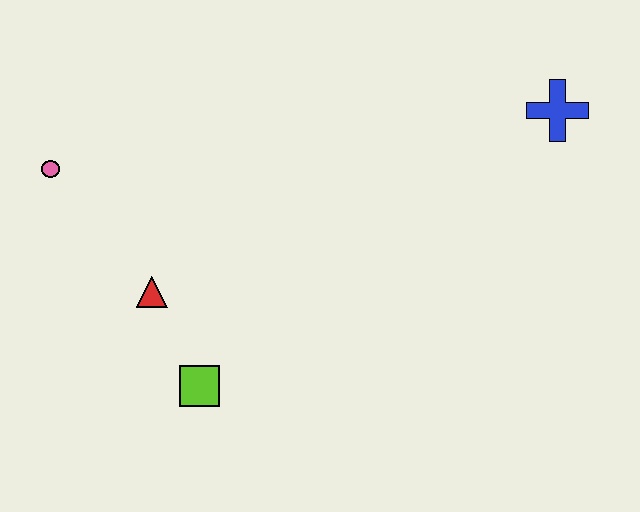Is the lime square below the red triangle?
Yes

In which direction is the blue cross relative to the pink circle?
The blue cross is to the right of the pink circle.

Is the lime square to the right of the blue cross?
No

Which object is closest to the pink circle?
The red triangle is closest to the pink circle.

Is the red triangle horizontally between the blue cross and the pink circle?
Yes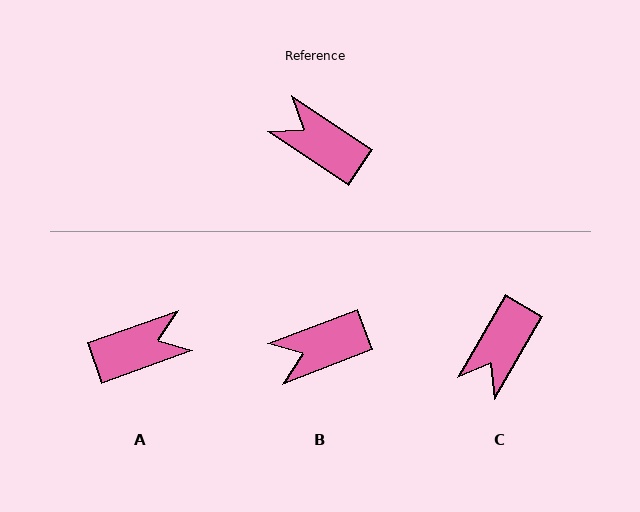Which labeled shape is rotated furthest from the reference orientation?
A, about 127 degrees away.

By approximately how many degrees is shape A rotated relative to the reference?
Approximately 127 degrees clockwise.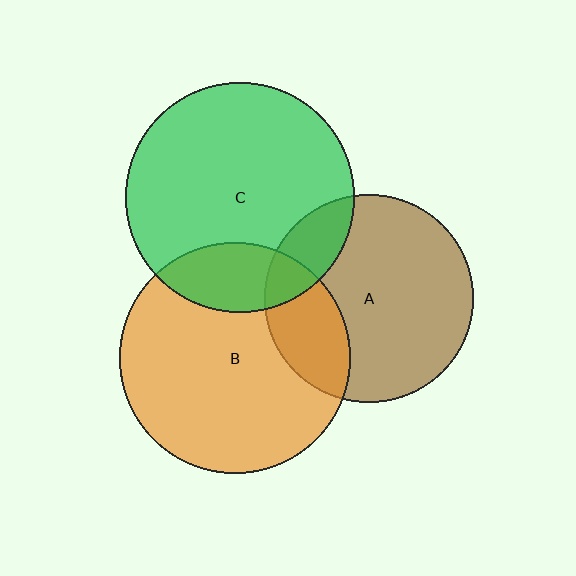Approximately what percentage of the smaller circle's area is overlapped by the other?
Approximately 20%.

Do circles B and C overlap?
Yes.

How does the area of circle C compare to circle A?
Approximately 1.2 times.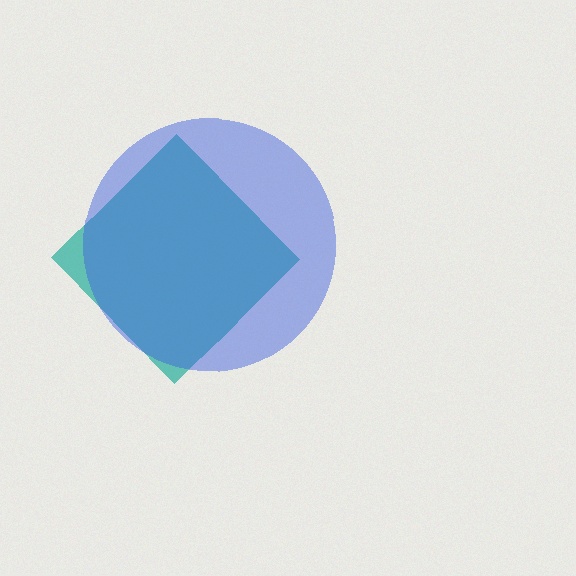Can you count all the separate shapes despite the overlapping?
Yes, there are 2 separate shapes.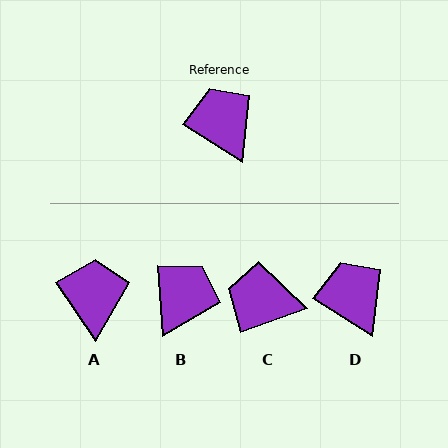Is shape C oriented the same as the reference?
No, it is off by about 53 degrees.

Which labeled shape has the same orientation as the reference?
D.